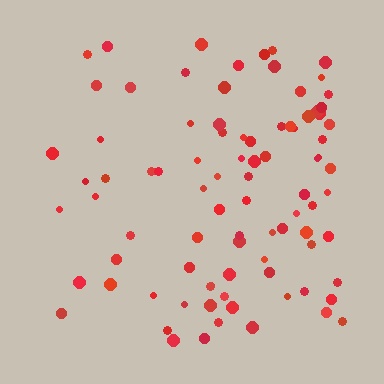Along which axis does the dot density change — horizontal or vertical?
Horizontal.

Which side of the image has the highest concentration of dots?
The right.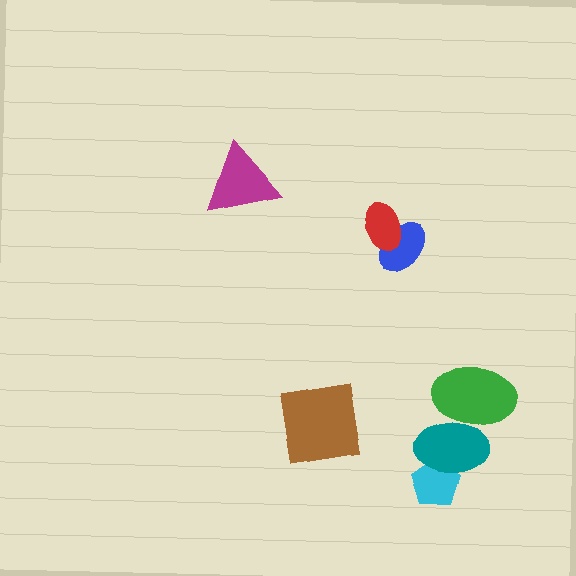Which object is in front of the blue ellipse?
The red ellipse is in front of the blue ellipse.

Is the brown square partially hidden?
No, no other shape covers it.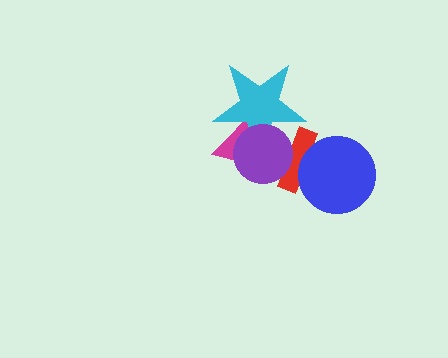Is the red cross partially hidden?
Yes, it is partially covered by another shape.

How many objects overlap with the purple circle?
3 objects overlap with the purple circle.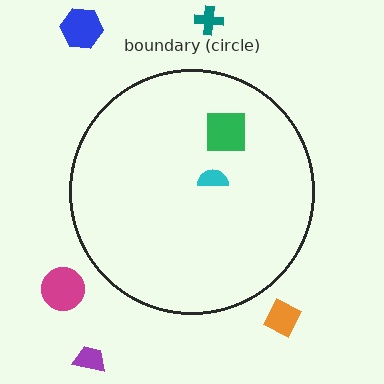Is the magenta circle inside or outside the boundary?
Outside.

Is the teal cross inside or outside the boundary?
Outside.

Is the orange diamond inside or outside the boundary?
Outside.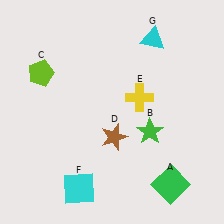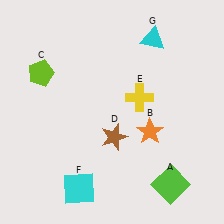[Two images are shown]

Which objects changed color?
A changed from green to lime. B changed from green to orange.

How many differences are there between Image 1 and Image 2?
There are 2 differences between the two images.